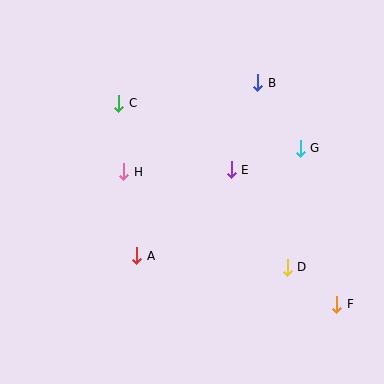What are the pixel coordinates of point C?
Point C is at (119, 103).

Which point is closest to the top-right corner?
Point B is closest to the top-right corner.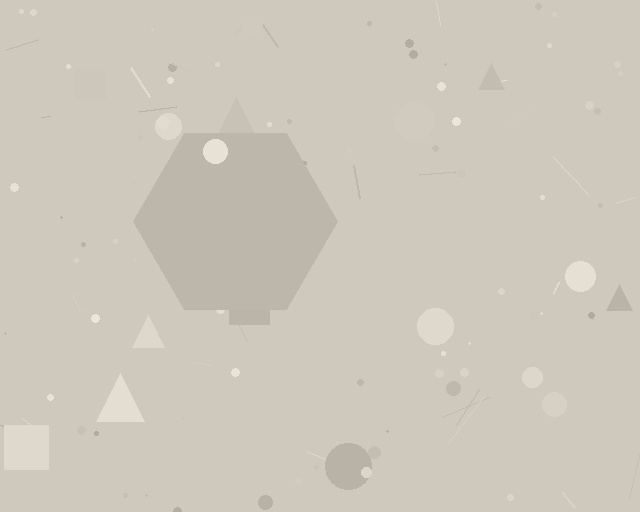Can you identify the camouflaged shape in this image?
The camouflaged shape is a hexagon.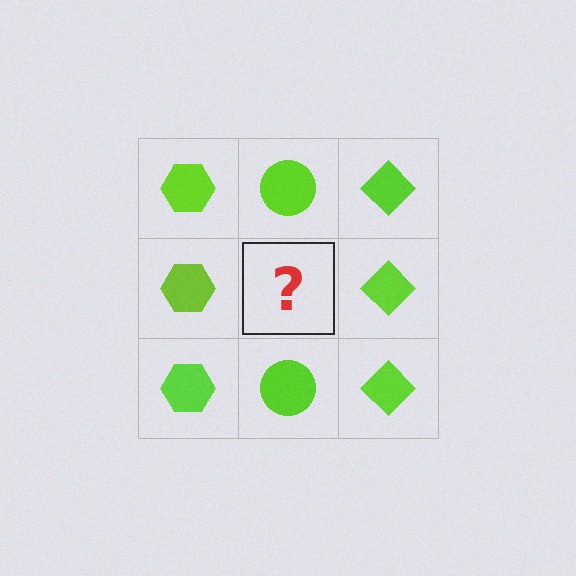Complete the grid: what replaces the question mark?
The question mark should be replaced with a lime circle.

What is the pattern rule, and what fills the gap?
The rule is that each column has a consistent shape. The gap should be filled with a lime circle.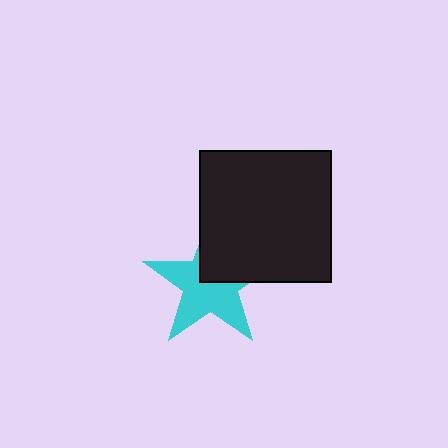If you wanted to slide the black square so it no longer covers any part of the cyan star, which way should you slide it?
Slide it toward the upper-right — that is the most direct way to separate the two shapes.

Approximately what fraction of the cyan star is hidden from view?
Roughly 37% of the cyan star is hidden behind the black square.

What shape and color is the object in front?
The object in front is a black square.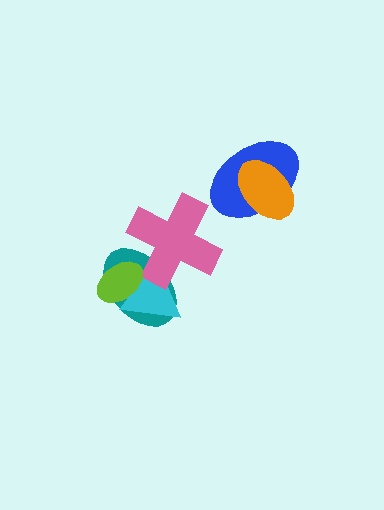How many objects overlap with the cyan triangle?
3 objects overlap with the cyan triangle.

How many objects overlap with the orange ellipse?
1 object overlaps with the orange ellipse.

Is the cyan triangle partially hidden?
Yes, it is partially covered by another shape.